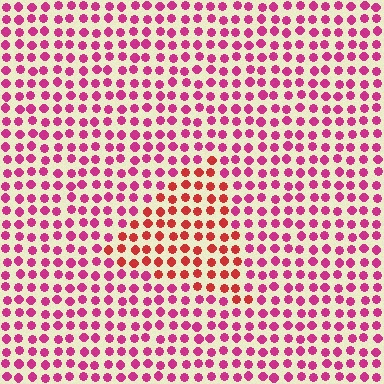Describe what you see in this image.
The image is filled with small magenta elements in a uniform arrangement. A triangle-shaped region is visible where the elements are tinted to a slightly different hue, forming a subtle color boundary.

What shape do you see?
I see a triangle.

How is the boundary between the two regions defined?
The boundary is defined purely by a slight shift in hue (about 34 degrees). Spacing, size, and orientation are identical on both sides.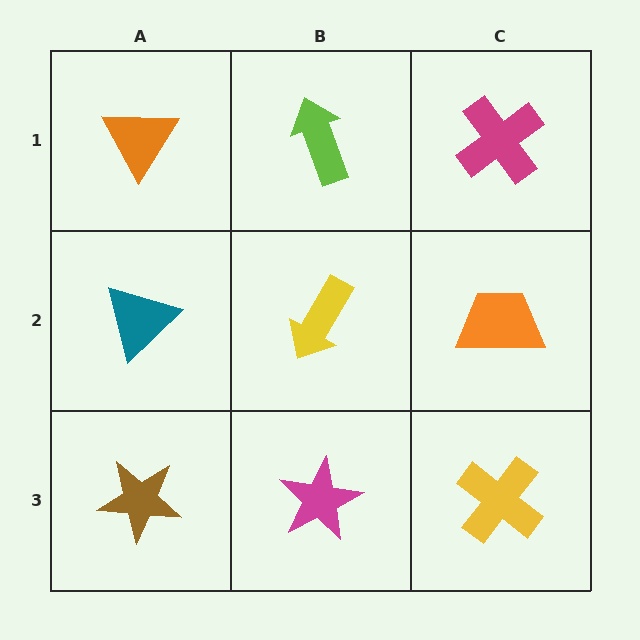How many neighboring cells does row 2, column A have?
3.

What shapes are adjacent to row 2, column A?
An orange triangle (row 1, column A), a brown star (row 3, column A), a yellow arrow (row 2, column B).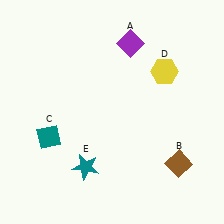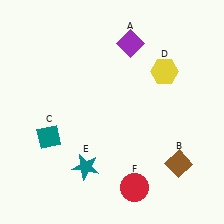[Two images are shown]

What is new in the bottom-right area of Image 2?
A red circle (F) was added in the bottom-right area of Image 2.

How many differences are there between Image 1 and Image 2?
There is 1 difference between the two images.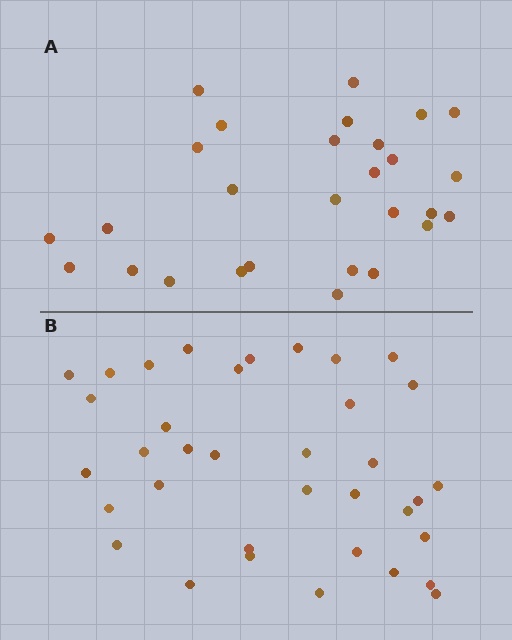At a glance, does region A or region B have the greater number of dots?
Region B (the bottom region) has more dots.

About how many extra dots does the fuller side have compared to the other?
Region B has roughly 8 or so more dots than region A.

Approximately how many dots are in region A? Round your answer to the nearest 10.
About 30 dots. (The exact count is 28, which rounds to 30.)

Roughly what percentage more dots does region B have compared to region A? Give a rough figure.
About 30% more.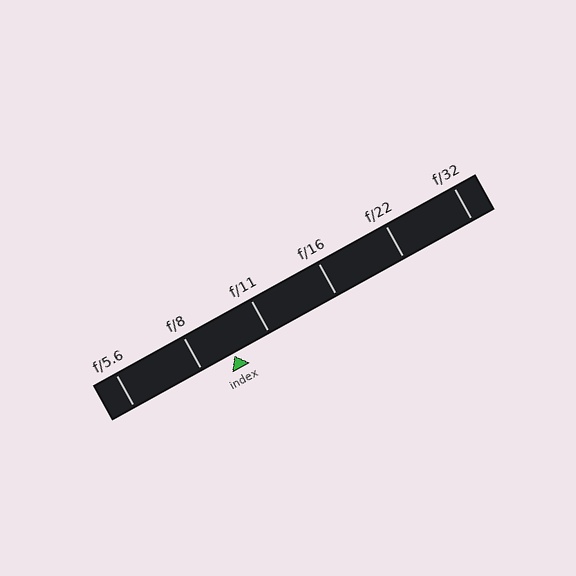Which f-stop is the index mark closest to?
The index mark is closest to f/8.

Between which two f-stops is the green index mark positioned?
The index mark is between f/8 and f/11.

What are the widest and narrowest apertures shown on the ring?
The widest aperture shown is f/5.6 and the narrowest is f/32.